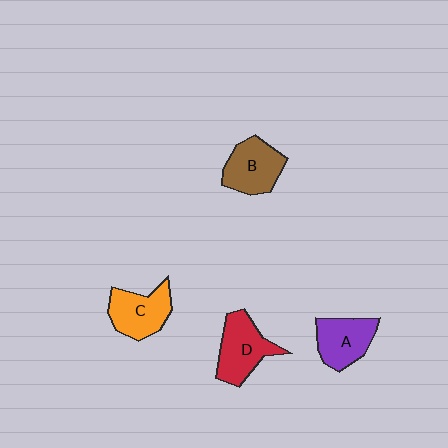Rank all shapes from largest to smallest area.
From largest to smallest: D (red), B (brown), C (orange), A (purple).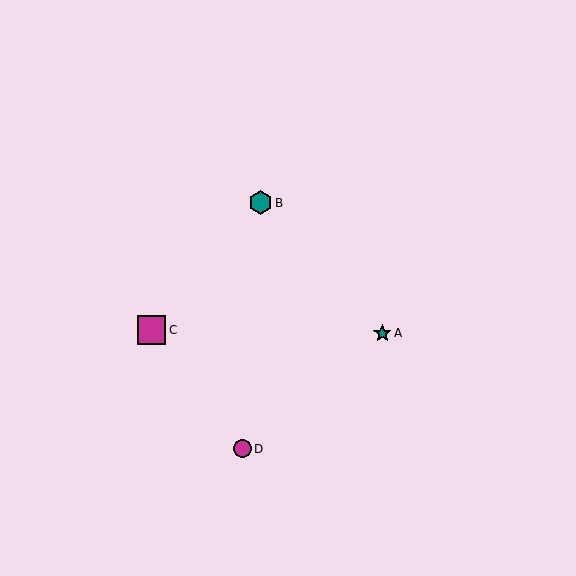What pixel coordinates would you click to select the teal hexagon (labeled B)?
Click at (261, 203) to select the teal hexagon B.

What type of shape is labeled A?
Shape A is a teal star.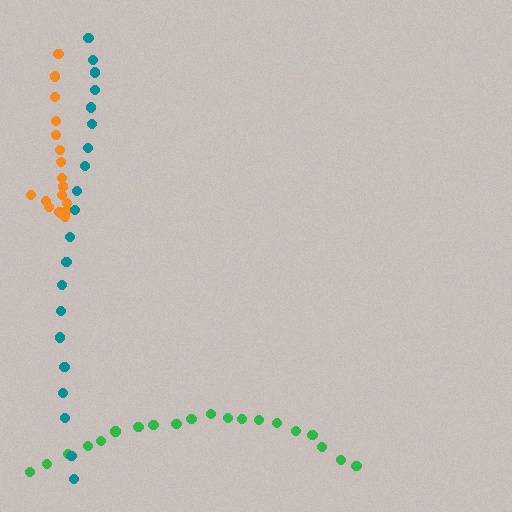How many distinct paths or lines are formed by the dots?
There are 3 distinct paths.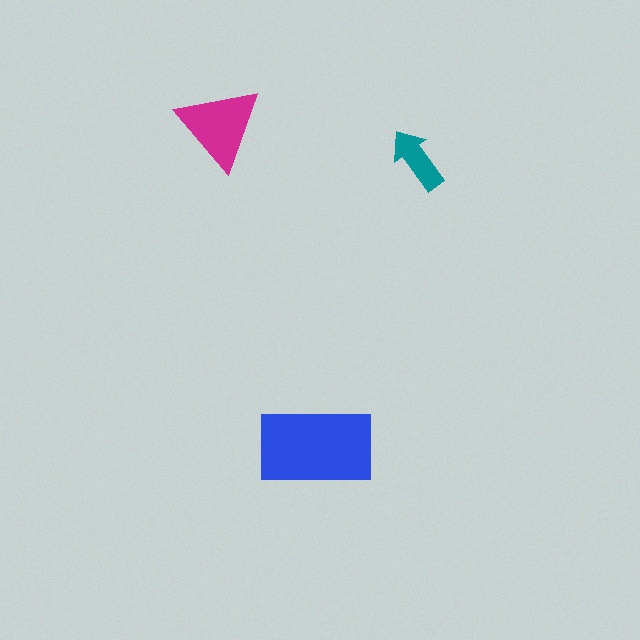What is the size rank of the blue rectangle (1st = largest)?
1st.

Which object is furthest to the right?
The teal arrow is rightmost.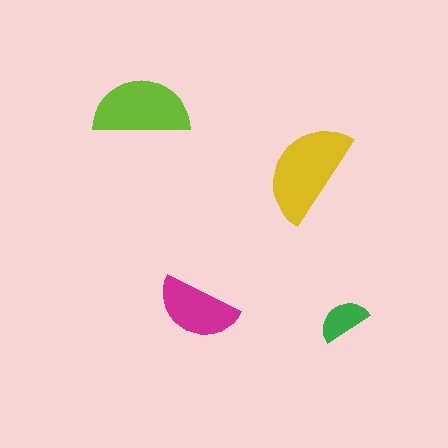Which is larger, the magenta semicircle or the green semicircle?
The magenta one.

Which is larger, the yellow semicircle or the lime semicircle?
The yellow one.